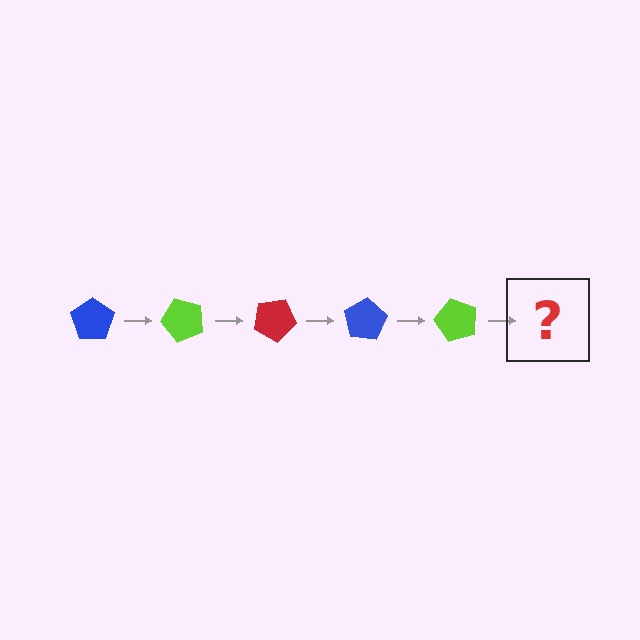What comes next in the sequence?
The next element should be a red pentagon, rotated 250 degrees from the start.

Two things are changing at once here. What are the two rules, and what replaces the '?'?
The two rules are that it rotates 50 degrees each step and the color cycles through blue, lime, and red. The '?' should be a red pentagon, rotated 250 degrees from the start.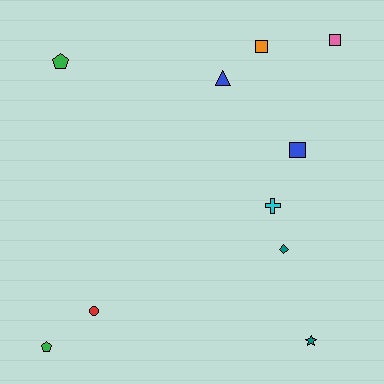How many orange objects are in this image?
There is 1 orange object.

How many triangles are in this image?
There is 1 triangle.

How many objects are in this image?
There are 10 objects.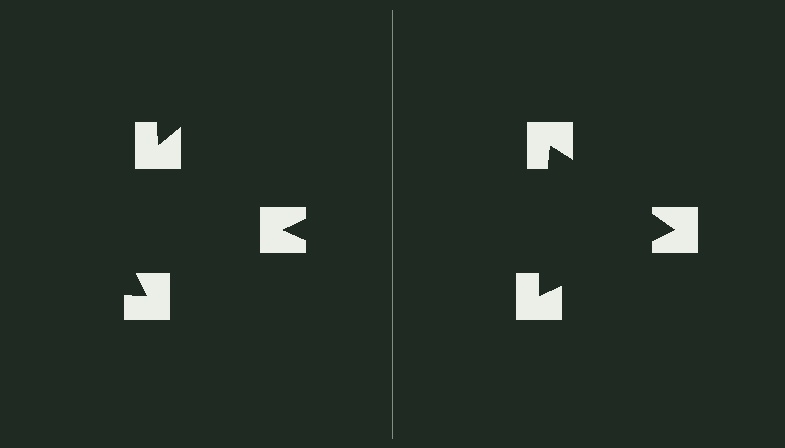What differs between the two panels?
The notched squares are positioned identically on both sides; only the wedge orientations differ. On the right they align to a triangle; on the left they are misaligned.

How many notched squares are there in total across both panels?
6 — 3 on each side.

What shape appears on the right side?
An illusory triangle.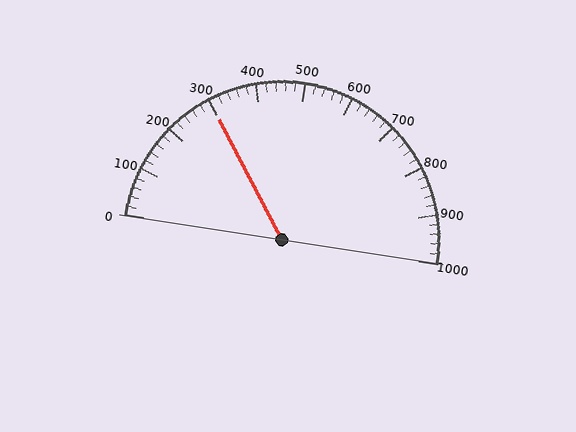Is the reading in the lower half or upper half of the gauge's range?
The reading is in the lower half of the range (0 to 1000).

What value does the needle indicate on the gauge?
The needle indicates approximately 300.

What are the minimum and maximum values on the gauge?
The gauge ranges from 0 to 1000.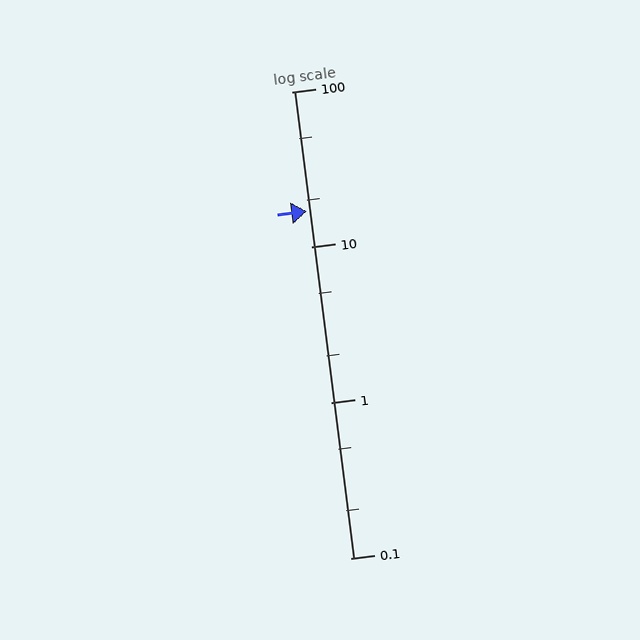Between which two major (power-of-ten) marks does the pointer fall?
The pointer is between 10 and 100.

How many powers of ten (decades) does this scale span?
The scale spans 3 decades, from 0.1 to 100.